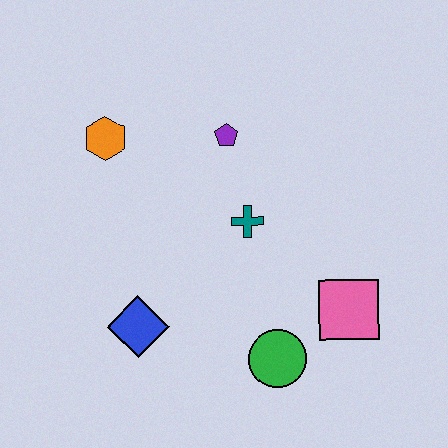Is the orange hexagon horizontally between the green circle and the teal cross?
No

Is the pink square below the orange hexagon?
Yes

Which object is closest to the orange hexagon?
The purple pentagon is closest to the orange hexagon.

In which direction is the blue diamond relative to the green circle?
The blue diamond is to the left of the green circle.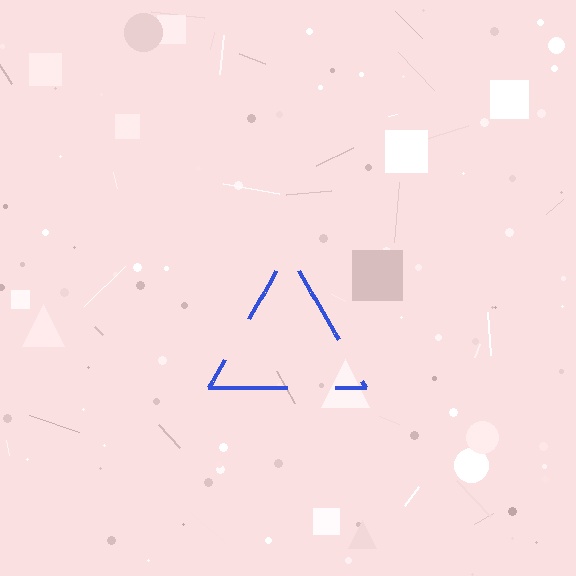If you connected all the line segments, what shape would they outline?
They would outline a triangle.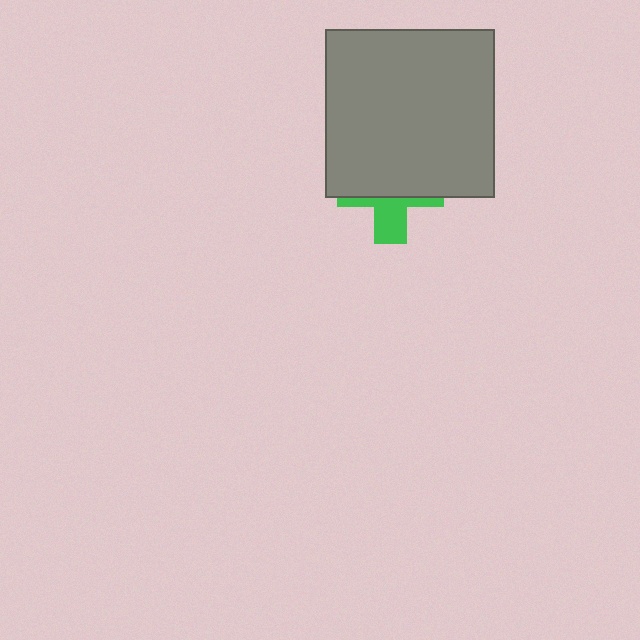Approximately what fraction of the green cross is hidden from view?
Roughly 62% of the green cross is hidden behind the gray square.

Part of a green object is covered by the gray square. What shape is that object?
It is a cross.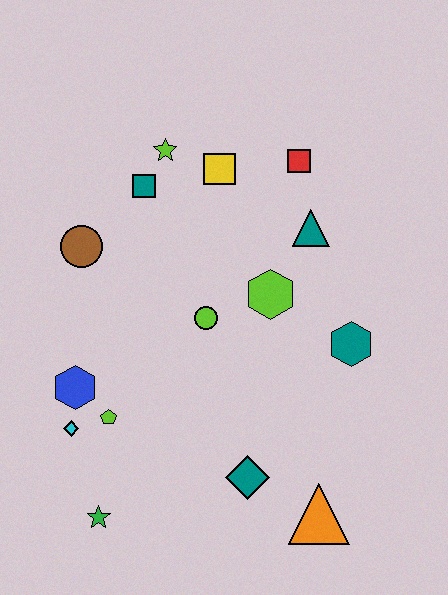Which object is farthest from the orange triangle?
The lime star is farthest from the orange triangle.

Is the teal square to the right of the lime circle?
No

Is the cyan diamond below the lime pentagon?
Yes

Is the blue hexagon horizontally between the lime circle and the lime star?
No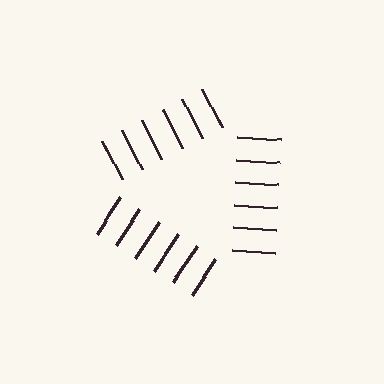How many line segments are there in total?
18 — 6 along each of the 3 edges.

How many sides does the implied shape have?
3 sides — the line-ends trace a triangle.